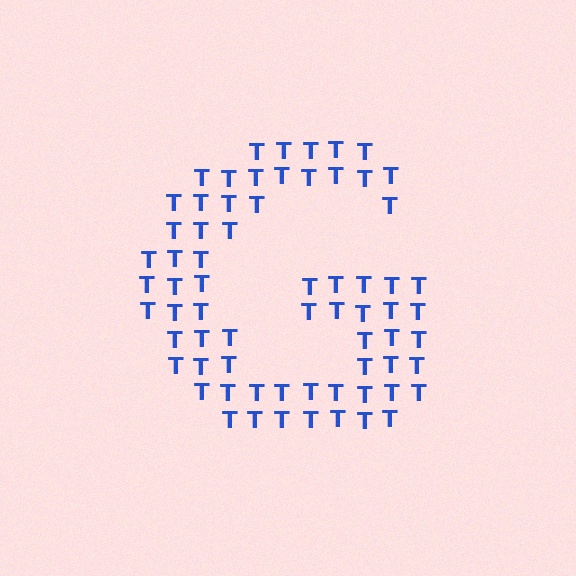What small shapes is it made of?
It is made of small letter T's.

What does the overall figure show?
The overall figure shows the letter G.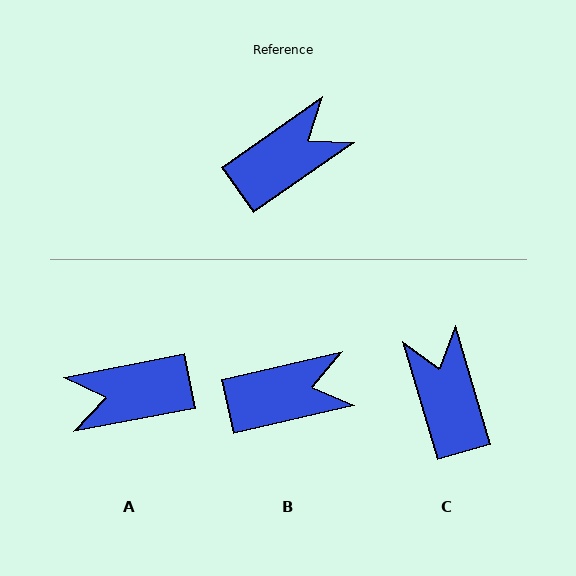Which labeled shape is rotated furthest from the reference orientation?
A, about 156 degrees away.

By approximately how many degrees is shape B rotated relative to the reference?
Approximately 22 degrees clockwise.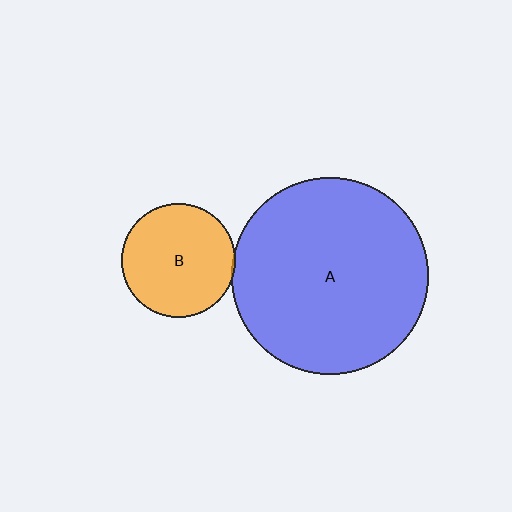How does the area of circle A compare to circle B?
Approximately 3.0 times.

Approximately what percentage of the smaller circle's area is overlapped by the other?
Approximately 5%.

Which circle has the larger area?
Circle A (blue).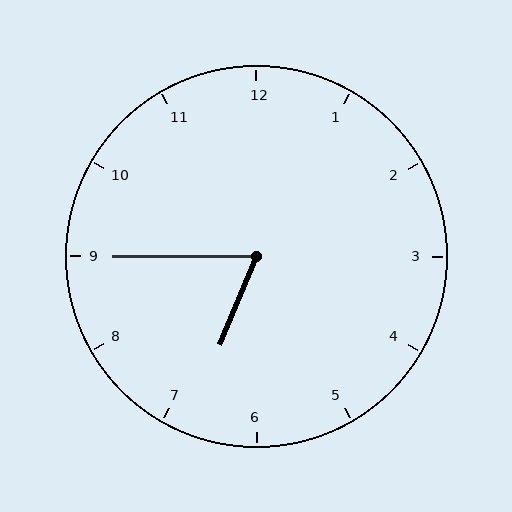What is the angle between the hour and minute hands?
Approximately 68 degrees.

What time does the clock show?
6:45.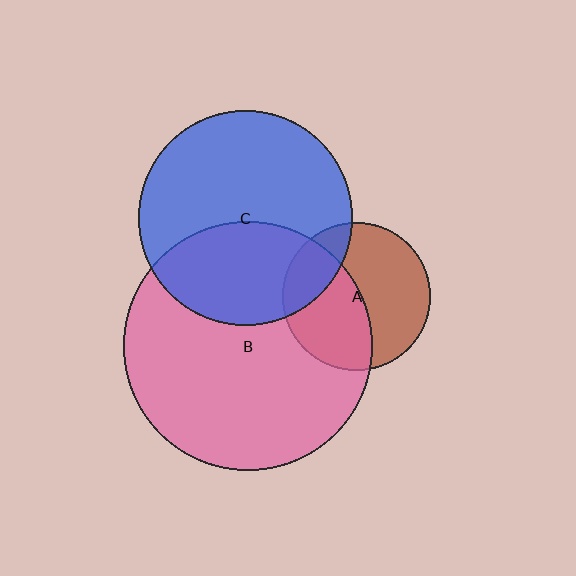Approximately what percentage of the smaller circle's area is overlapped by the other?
Approximately 20%.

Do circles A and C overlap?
Yes.